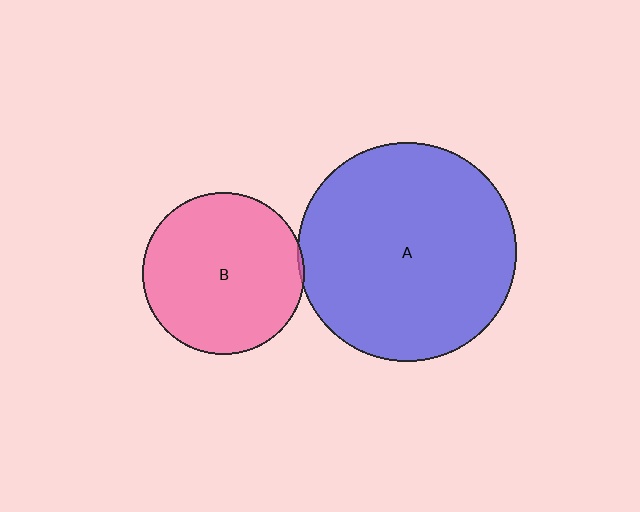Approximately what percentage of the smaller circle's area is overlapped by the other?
Approximately 5%.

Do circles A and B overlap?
Yes.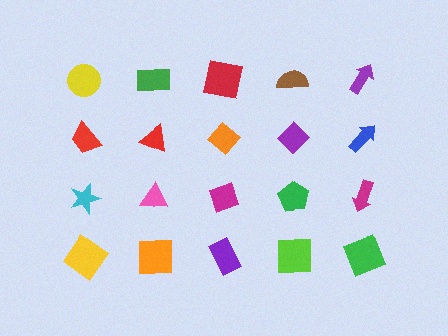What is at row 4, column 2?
An orange square.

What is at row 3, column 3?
A magenta diamond.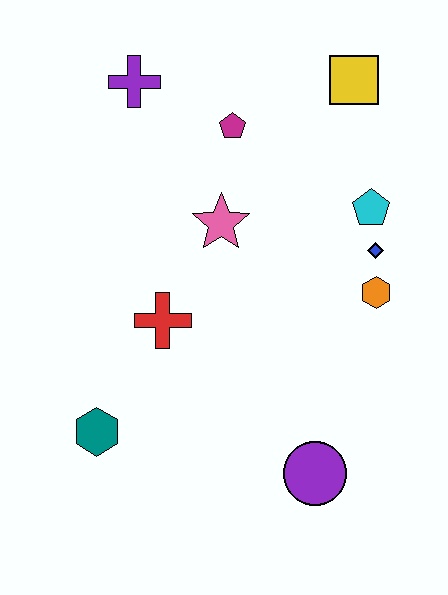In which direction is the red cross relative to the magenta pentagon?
The red cross is below the magenta pentagon.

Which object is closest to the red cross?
The pink star is closest to the red cross.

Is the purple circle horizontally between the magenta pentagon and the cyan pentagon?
Yes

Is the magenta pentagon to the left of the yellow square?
Yes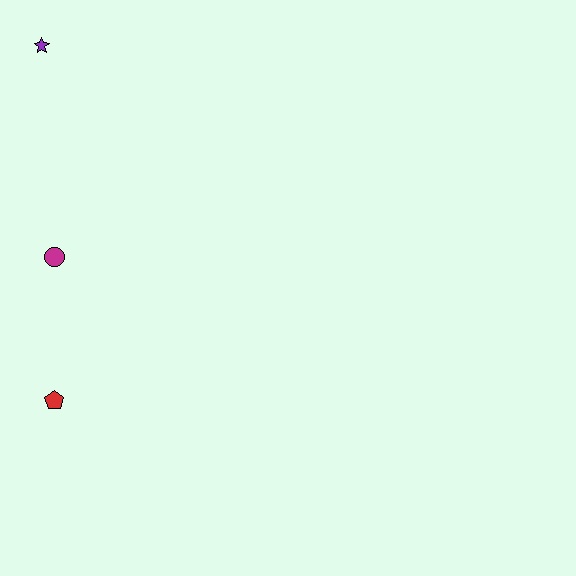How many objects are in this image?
There are 3 objects.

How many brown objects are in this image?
There are no brown objects.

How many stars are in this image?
There is 1 star.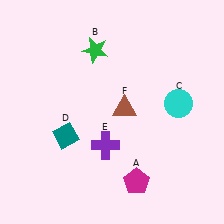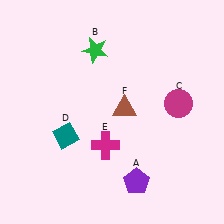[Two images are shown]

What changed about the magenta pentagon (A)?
In Image 1, A is magenta. In Image 2, it changed to purple.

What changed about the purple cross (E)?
In Image 1, E is purple. In Image 2, it changed to magenta.